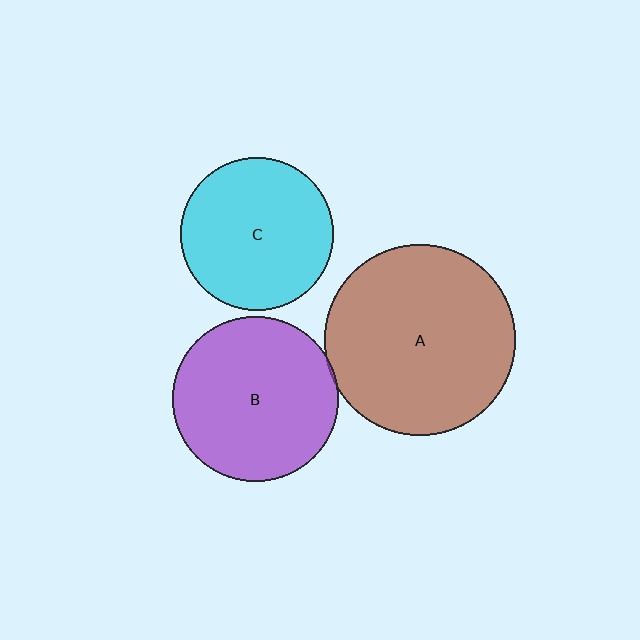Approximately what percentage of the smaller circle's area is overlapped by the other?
Approximately 5%.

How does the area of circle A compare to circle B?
Approximately 1.3 times.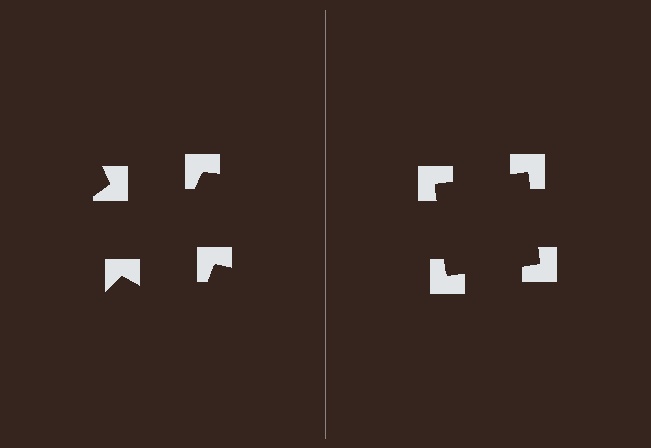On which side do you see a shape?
An illusory square appears on the right side. On the left side the wedge cuts are rotated, so no coherent shape forms.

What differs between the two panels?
The notched squares are positioned identically on both sides; only the wedge orientations differ. On the right they align to a square; on the left they are misaligned.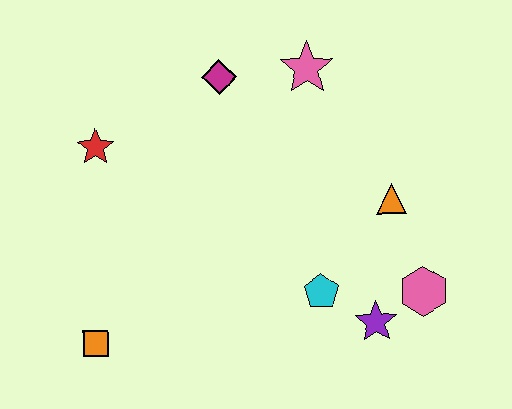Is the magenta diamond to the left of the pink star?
Yes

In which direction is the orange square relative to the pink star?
The orange square is below the pink star.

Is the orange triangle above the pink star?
No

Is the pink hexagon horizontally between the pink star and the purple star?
No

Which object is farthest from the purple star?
The red star is farthest from the purple star.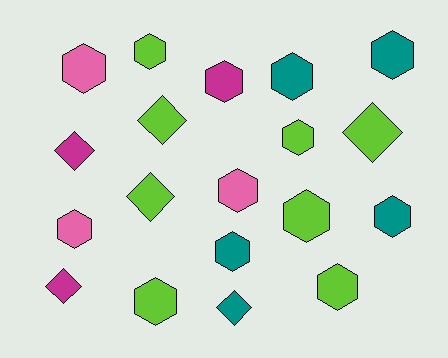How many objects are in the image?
There are 19 objects.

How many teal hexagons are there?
There are 4 teal hexagons.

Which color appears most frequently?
Lime, with 8 objects.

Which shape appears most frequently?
Hexagon, with 13 objects.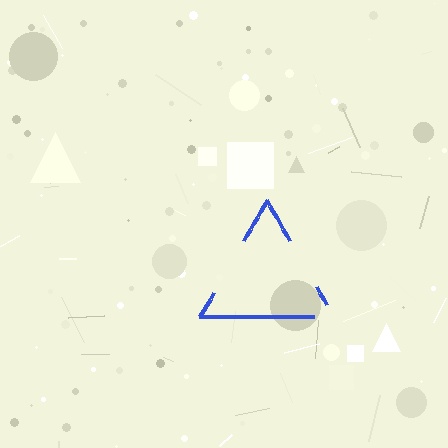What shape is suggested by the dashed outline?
The dashed outline suggests a triangle.